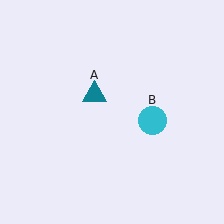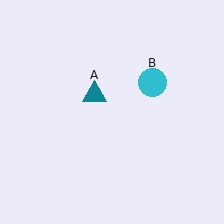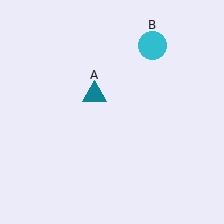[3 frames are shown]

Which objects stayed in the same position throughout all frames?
Teal triangle (object A) remained stationary.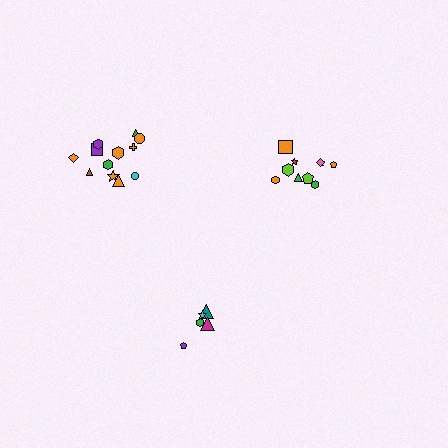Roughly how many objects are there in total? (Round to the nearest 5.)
Roughly 25 objects in total.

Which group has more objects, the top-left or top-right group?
The top-left group.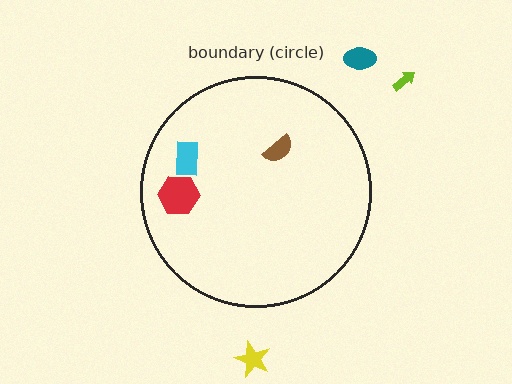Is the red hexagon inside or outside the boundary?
Inside.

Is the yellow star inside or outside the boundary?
Outside.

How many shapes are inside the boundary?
3 inside, 3 outside.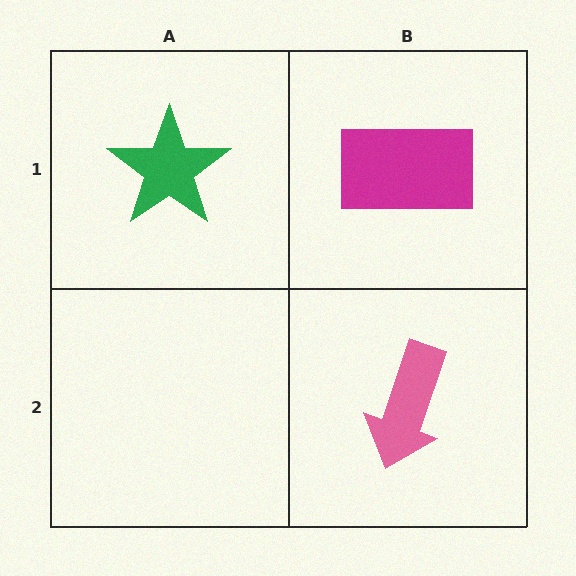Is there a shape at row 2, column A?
No, that cell is empty.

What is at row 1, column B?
A magenta rectangle.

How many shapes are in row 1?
2 shapes.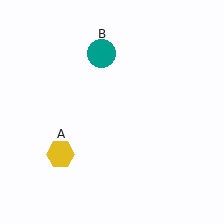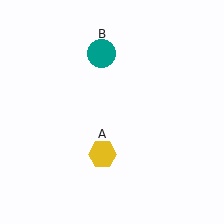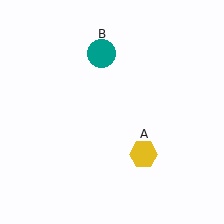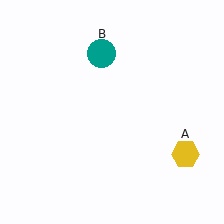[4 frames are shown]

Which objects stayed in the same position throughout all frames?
Teal circle (object B) remained stationary.